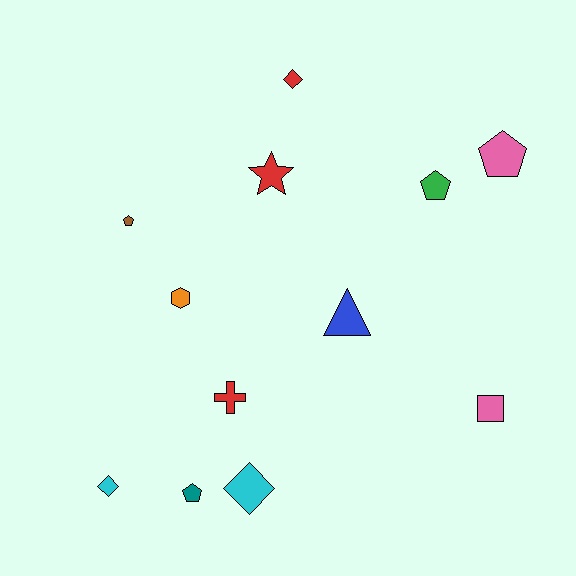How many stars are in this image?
There is 1 star.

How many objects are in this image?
There are 12 objects.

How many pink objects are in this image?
There are 2 pink objects.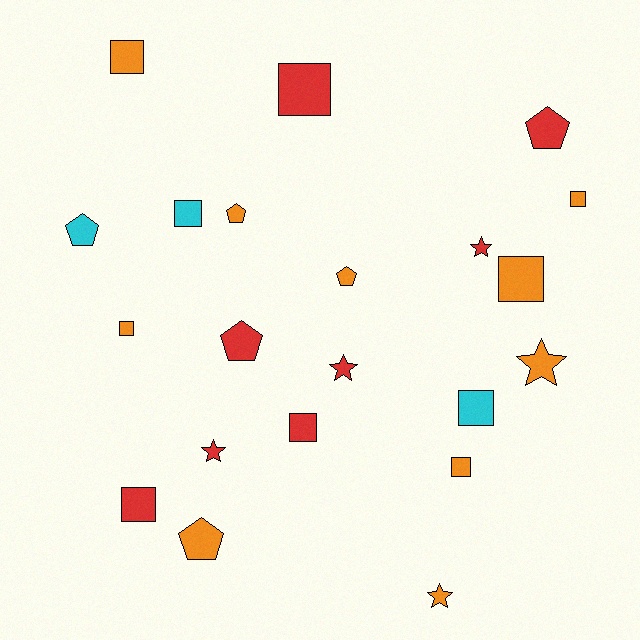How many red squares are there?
There are 3 red squares.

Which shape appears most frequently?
Square, with 10 objects.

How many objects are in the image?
There are 21 objects.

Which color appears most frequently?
Orange, with 10 objects.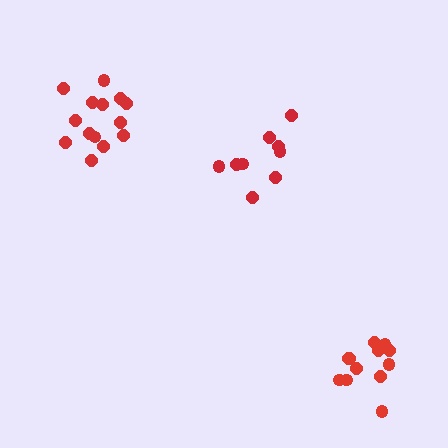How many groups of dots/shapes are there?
There are 3 groups.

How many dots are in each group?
Group 1: 14 dots, Group 2: 12 dots, Group 3: 9 dots (35 total).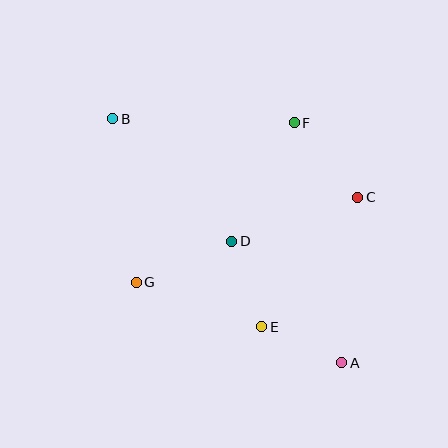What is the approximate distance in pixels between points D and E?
The distance between D and E is approximately 91 pixels.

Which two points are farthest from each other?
Points A and B are farthest from each other.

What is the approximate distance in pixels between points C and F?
The distance between C and F is approximately 98 pixels.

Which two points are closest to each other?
Points A and E are closest to each other.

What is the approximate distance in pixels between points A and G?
The distance between A and G is approximately 220 pixels.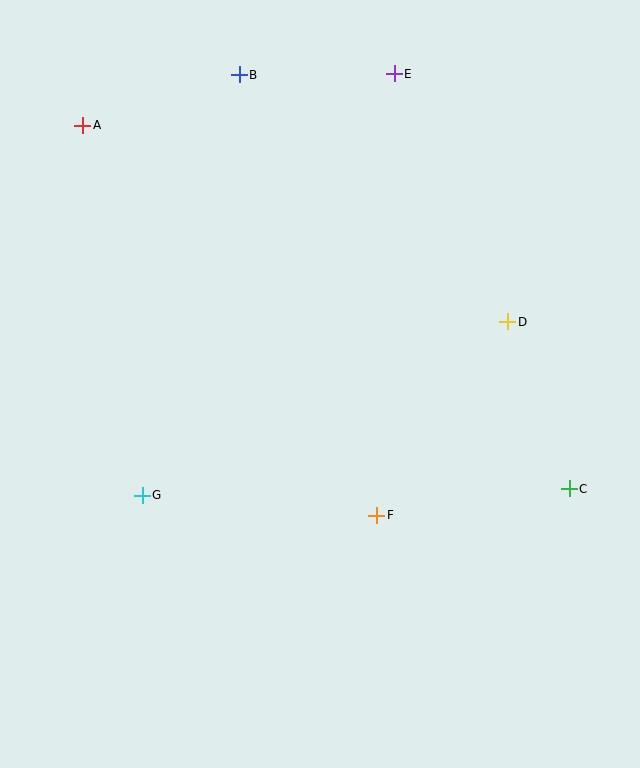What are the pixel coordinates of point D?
Point D is at (508, 322).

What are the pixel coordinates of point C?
Point C is at (569, 489).